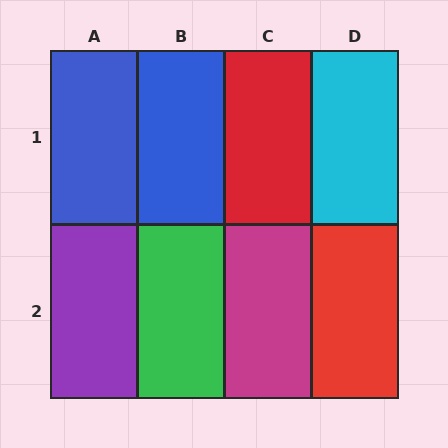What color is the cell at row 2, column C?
Magenta.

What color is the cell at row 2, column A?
Purple.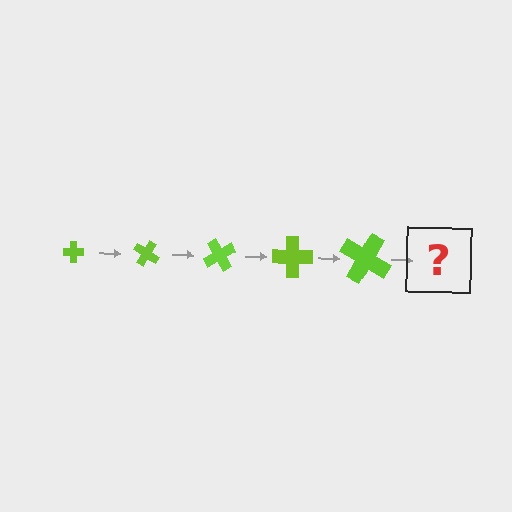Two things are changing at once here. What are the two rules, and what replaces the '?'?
The two rules are that the cross grows larger each step and it rotates 30 degrees each step. The '?' should be a cross, larger than the previous one and rotated 150 degrees from the start.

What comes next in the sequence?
The next element should be a cross, larger than the previous one and rotated 150 degrees from the start.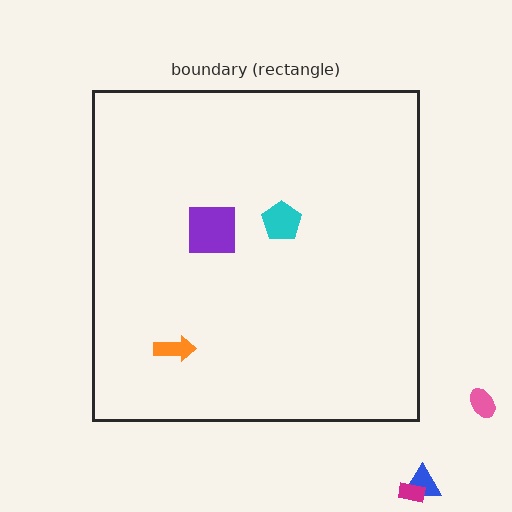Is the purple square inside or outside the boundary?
Inside.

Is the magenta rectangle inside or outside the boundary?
Outside.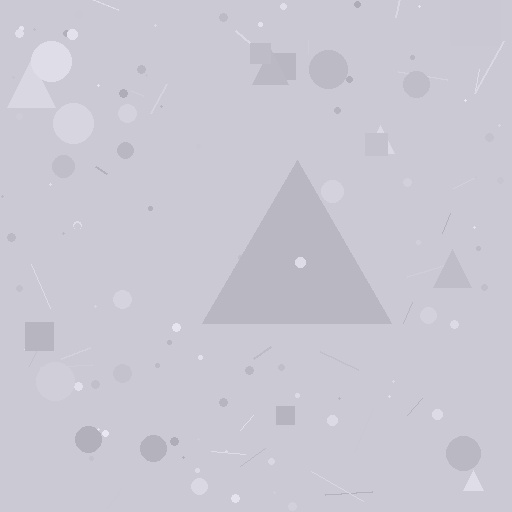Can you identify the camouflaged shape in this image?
The camouflaged shape is a triangle.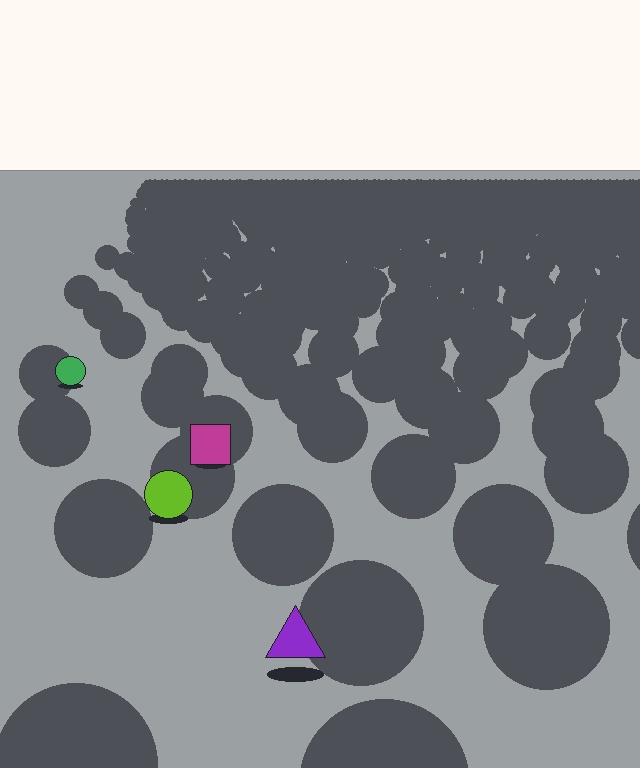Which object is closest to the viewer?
The purple triangle is closest. The texture marks near it are larger and more spread out.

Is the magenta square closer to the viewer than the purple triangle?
No. The purple triangle is closer — you can tell from the texture gradient: the ground texture is coarser near it.